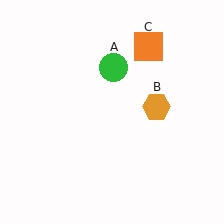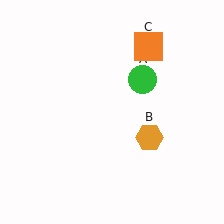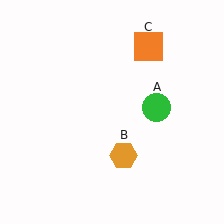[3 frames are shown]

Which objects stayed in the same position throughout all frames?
Orange square (object C) remained stationary.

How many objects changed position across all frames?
2 objects changed position: green circle (object A), orange hexagon (object B).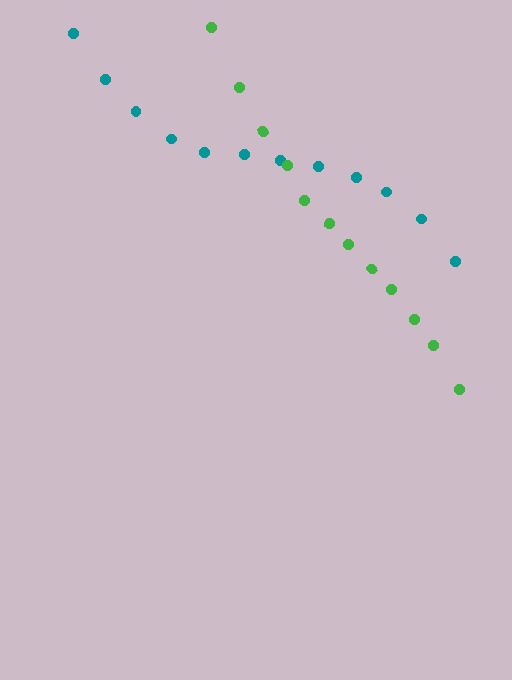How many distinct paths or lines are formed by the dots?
There are 2 distinct paths.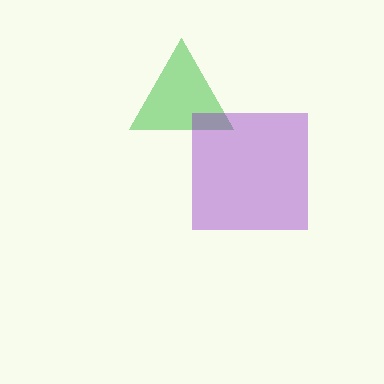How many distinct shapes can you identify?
There are 2 distinct shapes: a green triangle, a purple square.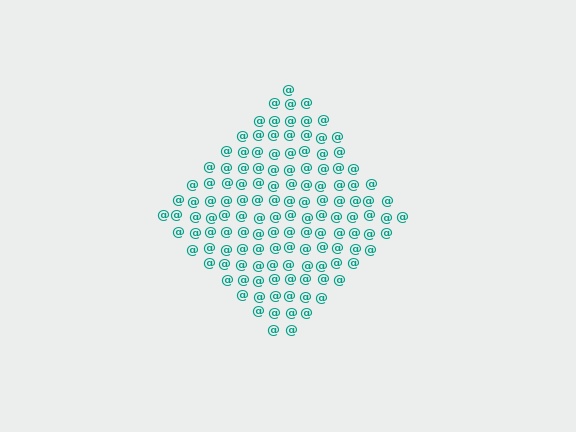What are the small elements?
The small elements are at signs.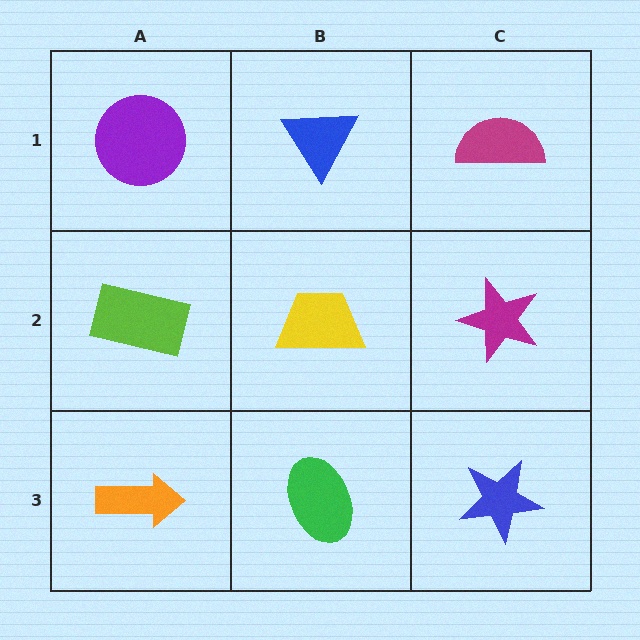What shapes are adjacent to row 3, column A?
A lime rectangle (row 2, column A), a green ellipse (row 3, column B).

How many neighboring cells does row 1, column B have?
3.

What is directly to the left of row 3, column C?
A green ellipse.